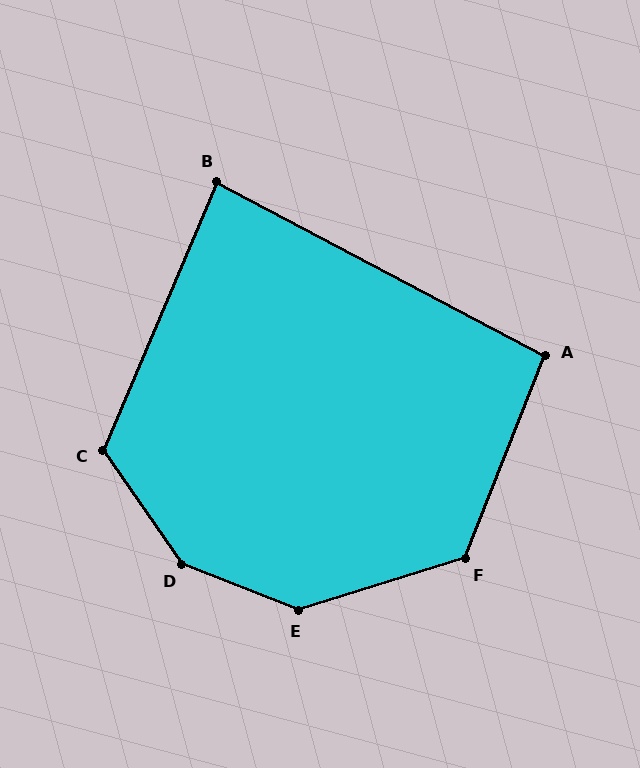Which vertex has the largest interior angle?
D, at approximately 146 degrees.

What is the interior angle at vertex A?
Approximately 96 degrees (obtuse).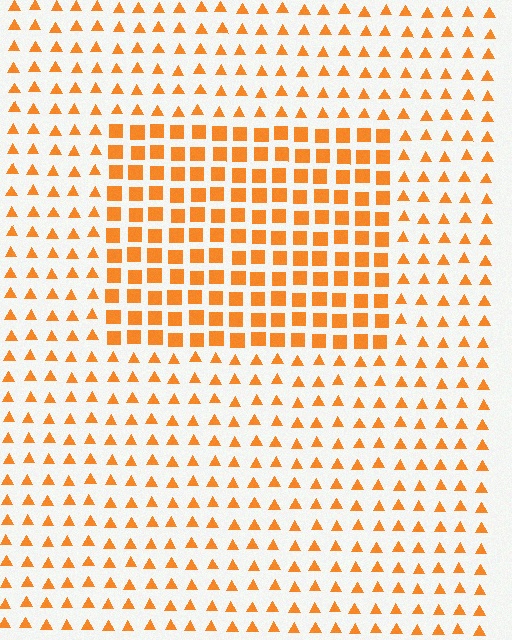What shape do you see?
I see a rectangle.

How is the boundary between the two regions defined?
The boundary is defined by a change in element shape: squares inside vs. triangles outside. All elements share the same color and spacing.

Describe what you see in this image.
The image is filled with small orange elements arranged in a uniform grid. A rectangle-shaped region contains squares, while the surrounding area contains triangles. The boundary is defined purely by the change in element shape.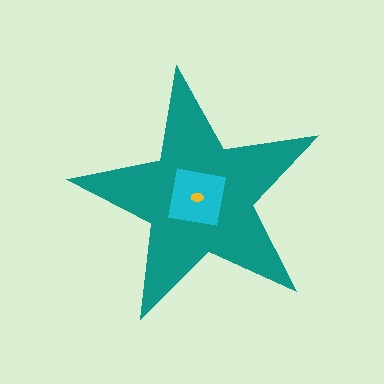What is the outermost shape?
The teal star.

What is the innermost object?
The yellow ellipse.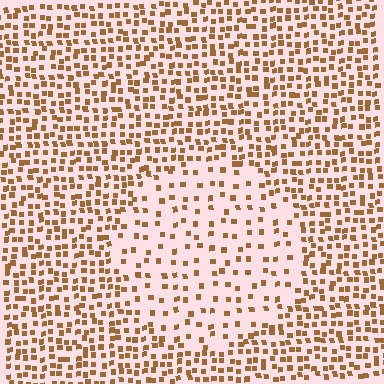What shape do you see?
I see a circle.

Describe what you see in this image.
The image contains small brown elements arranged at two different densities. A circle-shaped region is visible where the elements are less densely packed than the surrounding area.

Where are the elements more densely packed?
The elements are more densely packed outside the circle boundary.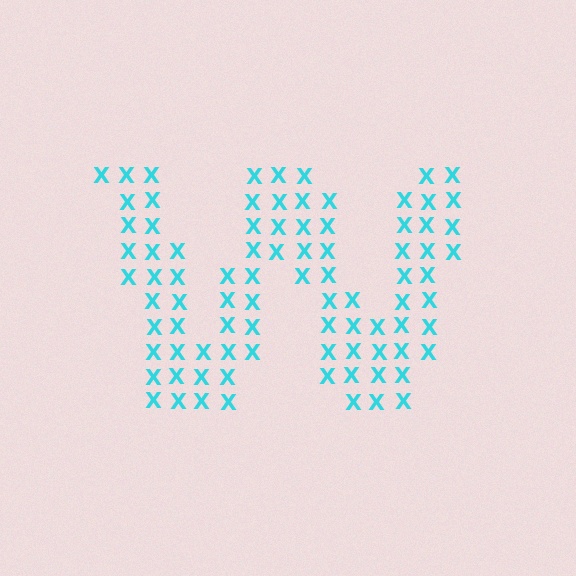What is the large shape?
The large shape is the letter W.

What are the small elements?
The small elements are letter X's.